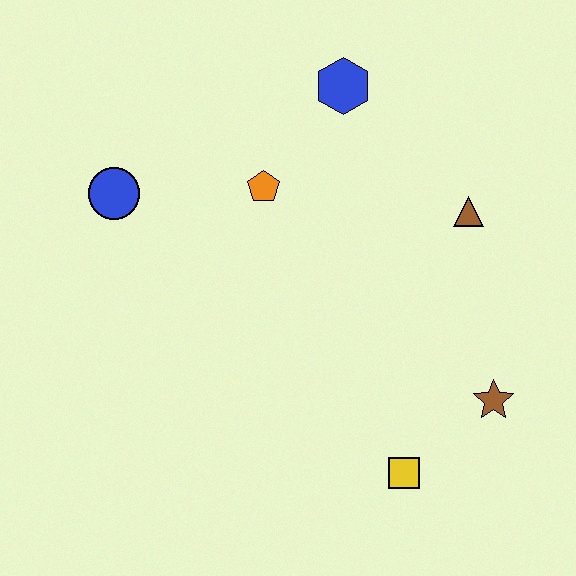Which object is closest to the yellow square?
The brown star is closest to the yellow square.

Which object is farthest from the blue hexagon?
The yellow square is farthest from the blue hexagon.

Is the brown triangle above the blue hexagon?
No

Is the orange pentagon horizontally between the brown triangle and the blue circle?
Yes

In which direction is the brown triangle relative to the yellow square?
The brown triangle is above the yellow square.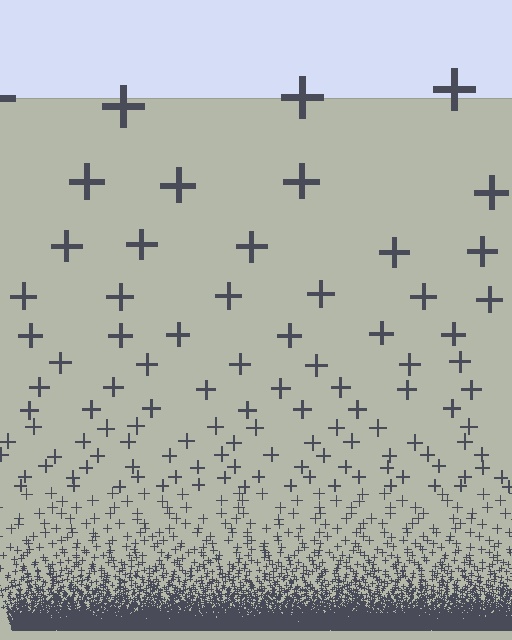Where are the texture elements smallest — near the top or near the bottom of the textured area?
Near the bottom.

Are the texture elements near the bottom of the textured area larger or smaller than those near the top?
Smaller. The gradient is inverted — elements near the bottom are smaller and denser.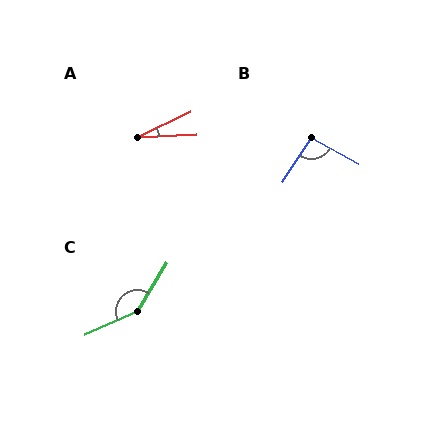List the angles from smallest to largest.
A (23°), B (94°), C (145°).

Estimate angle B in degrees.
Approximately 94 degrees.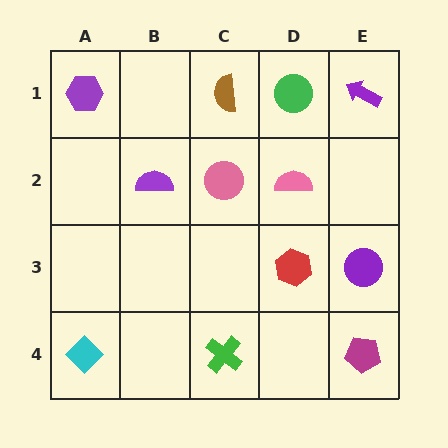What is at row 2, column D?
A pink semicircle.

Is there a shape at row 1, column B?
No, that cell is empty.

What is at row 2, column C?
A pink circle.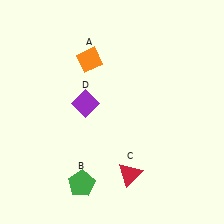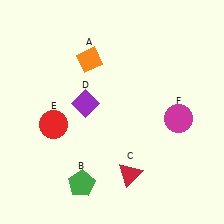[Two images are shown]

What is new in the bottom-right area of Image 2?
A magenta circle (F) was added in the bottom-right area of Image 2.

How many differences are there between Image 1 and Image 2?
There are 2 differences between the two images.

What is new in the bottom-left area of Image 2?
A red circle (E) was added in the bottom-left area of Image 2.